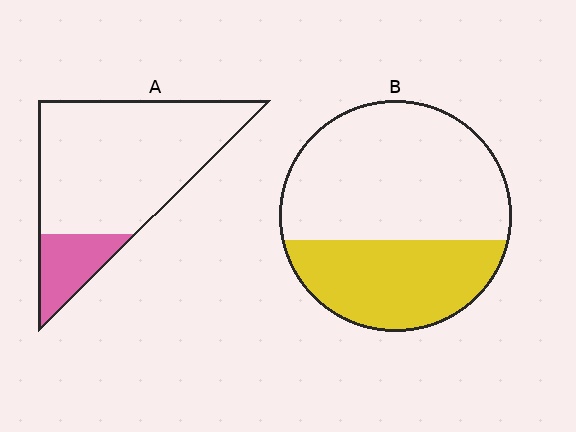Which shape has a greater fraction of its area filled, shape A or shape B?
Shape B.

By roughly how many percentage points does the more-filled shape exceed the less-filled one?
By roughly 20 percentage points (B over A).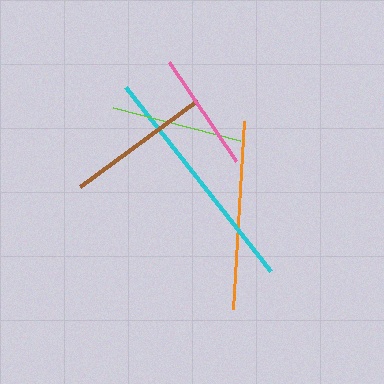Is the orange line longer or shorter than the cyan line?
The cyan line is longer than the orange line.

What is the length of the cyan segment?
The cyan segment is approximately 235 pixels long.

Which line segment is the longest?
The cyan line is the longest at approximately 235 pixels.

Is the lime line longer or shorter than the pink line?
The lime line is longer than the pink line.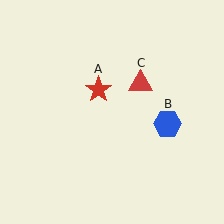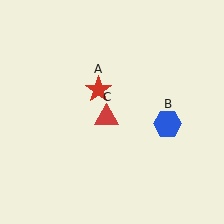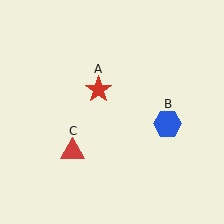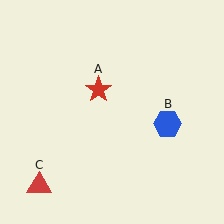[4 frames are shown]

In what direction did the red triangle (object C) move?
The red triangle (object C) moved down and to the left.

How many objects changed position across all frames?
1 object changed position: red triangle (object C).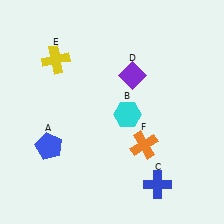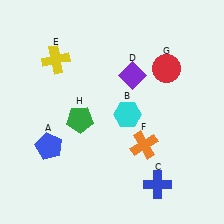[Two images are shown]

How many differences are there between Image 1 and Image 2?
There are 2 differences between the two images.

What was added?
A red circle (G), a green pentagon (H) were added in Image 2.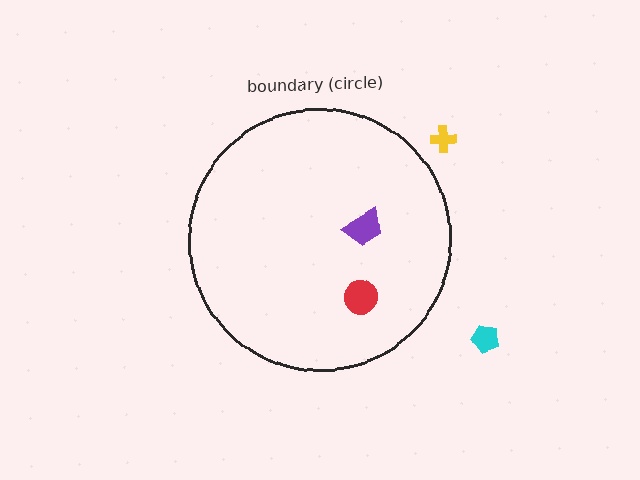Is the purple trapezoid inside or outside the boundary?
Inside.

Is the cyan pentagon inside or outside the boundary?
Outside.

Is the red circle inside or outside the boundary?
Inside.